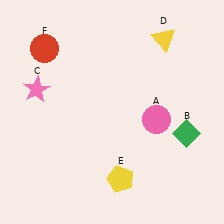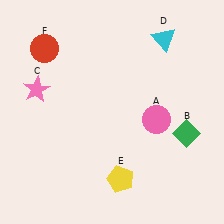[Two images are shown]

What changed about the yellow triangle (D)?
In Image 1, D is yellow. In Image 2, it changed to cyan.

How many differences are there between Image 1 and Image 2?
There is 1 difference between the two images.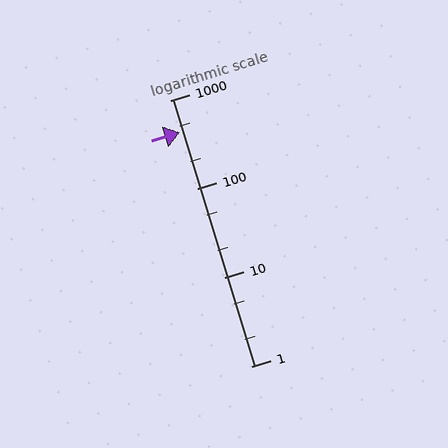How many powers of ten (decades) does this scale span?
The scale spans 3 decades, from 1 to 1000.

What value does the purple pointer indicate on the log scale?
The pointer indicates approximately 440.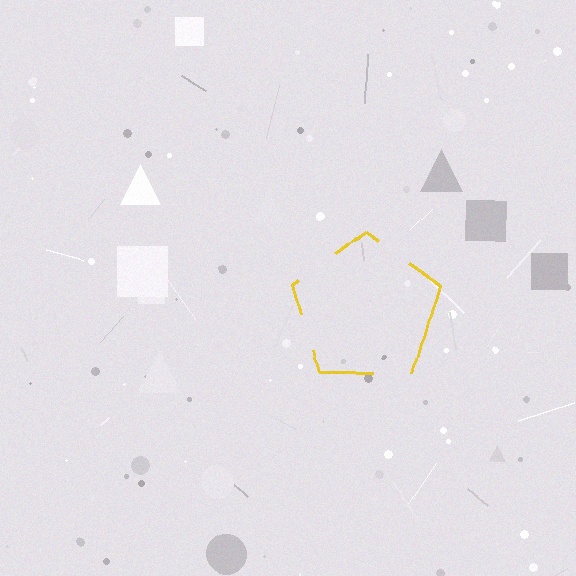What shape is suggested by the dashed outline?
The dashed outline suggests a pentagon.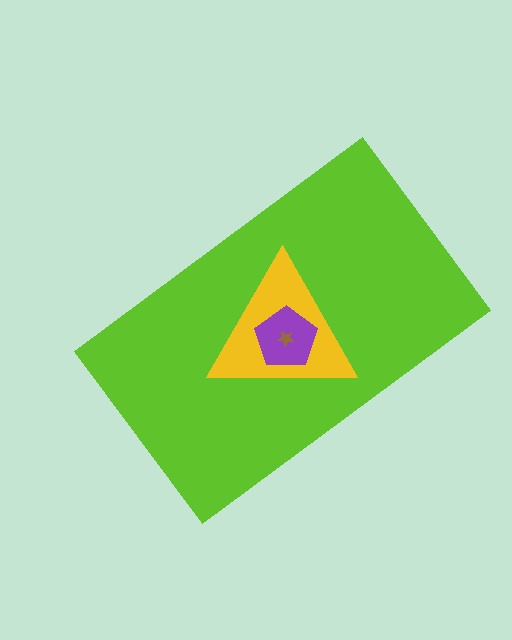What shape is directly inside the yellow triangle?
The purple pentagon.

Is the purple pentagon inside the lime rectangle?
Yes.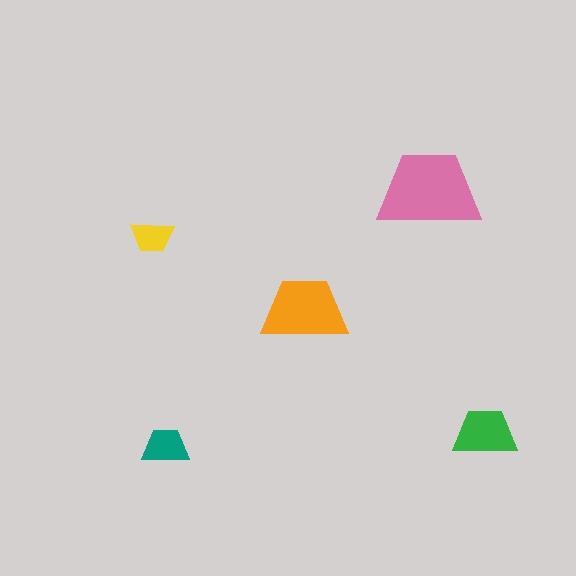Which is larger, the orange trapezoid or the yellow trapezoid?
The orange one.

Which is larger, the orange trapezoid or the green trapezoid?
The orange one.